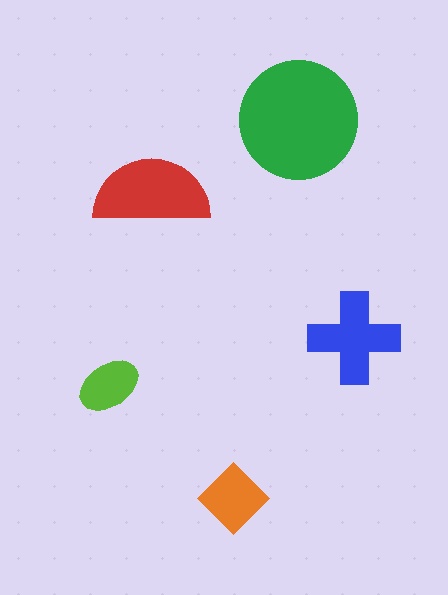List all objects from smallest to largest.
The lime ellipse, the orange diamond, the blue cross, the red semicircle, the green circle.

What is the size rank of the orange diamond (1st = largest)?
4th.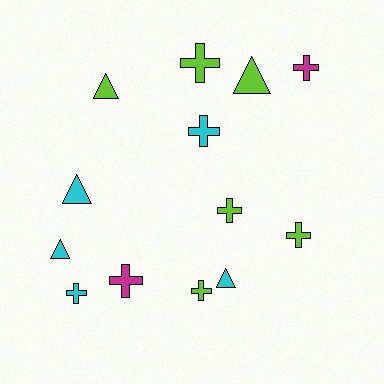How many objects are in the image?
There are 13 objects.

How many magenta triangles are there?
There are no magenta triangles.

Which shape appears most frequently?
Cross, with 8 objects.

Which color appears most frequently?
Lime, with 6 objects.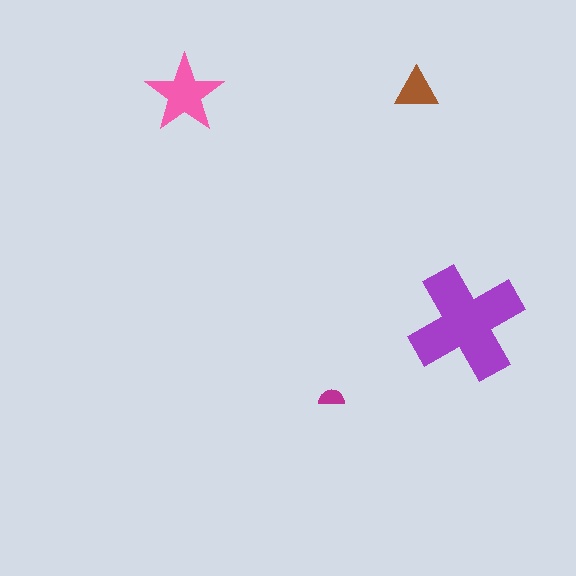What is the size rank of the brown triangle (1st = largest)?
3rd.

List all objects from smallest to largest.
The magenta semicircle, the brown triangle, the pink star, the purple cross.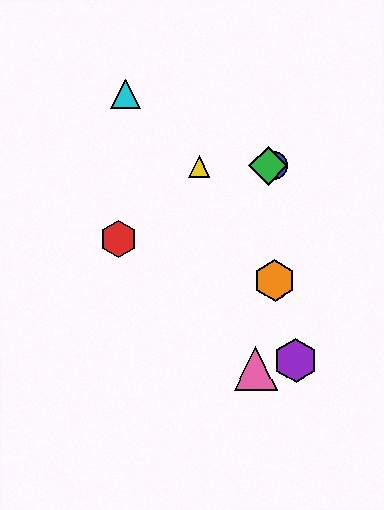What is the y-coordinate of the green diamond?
The green diamond is at y≈166.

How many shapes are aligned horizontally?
3 shapes (the blue circle, the green diamond, the yellow triangle) are aligned horizontally.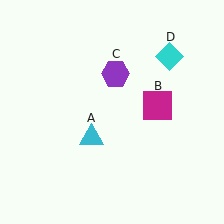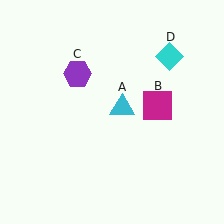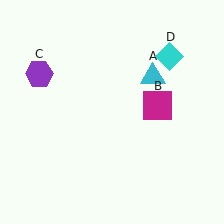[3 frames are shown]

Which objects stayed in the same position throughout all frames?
Magenta square (object B) and cyan diamond (object D) remained stationary.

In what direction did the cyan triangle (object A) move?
The cyan triangle (object A) moved up and to the right.